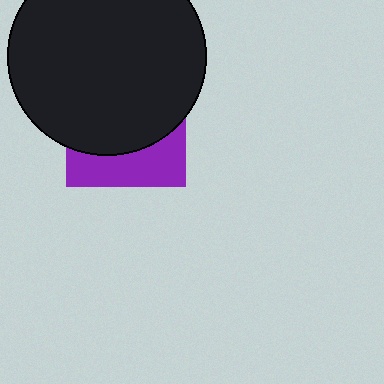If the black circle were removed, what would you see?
You would see the complete purple square.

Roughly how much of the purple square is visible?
A small part of it is visible (roughly 33%).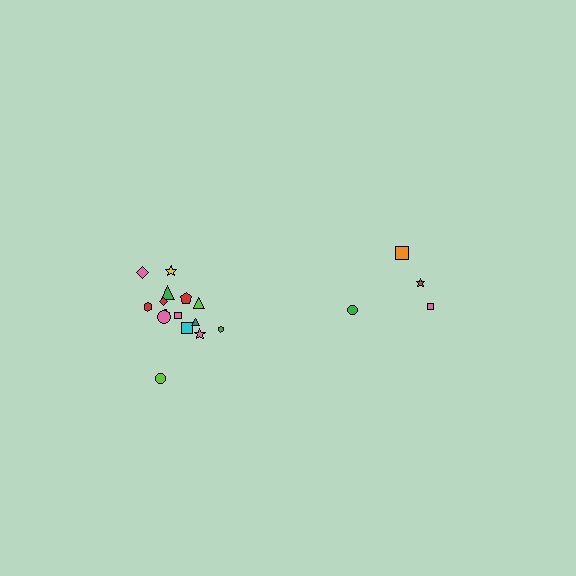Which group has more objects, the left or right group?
The left group.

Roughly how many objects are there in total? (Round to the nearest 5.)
Roughly 20 objects in total.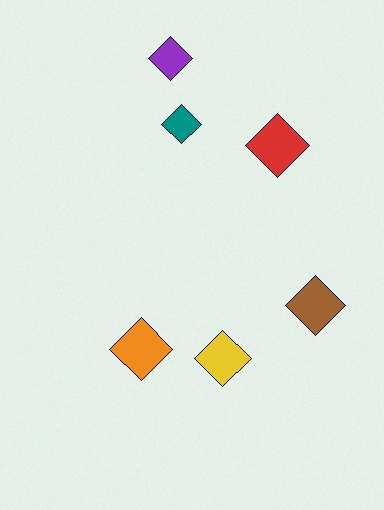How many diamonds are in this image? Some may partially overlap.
There are 6 diamonds.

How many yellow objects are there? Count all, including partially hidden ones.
There is 1 yellow object.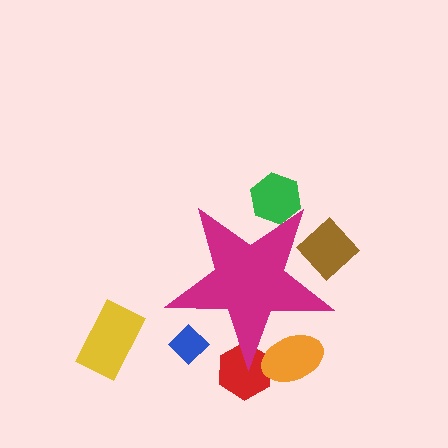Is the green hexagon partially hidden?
Yes, the green hexagon is partially hidden behind the magenta star.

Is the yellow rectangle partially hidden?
No, the yellow rectangle is fully visible.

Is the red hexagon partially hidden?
Yes, the red hexagon is partially hidden behind the magenta star.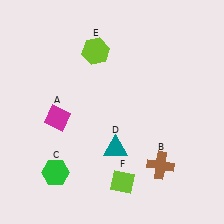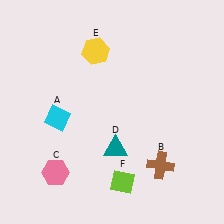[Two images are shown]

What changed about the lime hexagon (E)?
In Image 1, E is lime. In Image 2, it changed to yellow.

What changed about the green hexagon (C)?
In Image 1, C is green. In Image 2, it changed to pink.